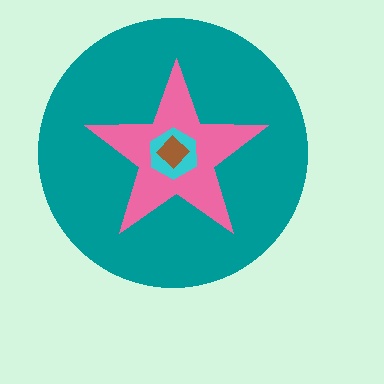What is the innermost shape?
The brown diamond.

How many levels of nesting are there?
4.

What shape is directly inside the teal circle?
The pink star.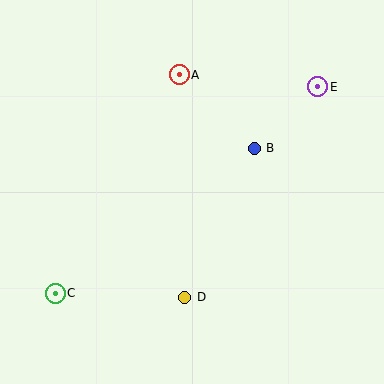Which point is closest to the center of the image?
Point B at (254, 148) is closest to the center.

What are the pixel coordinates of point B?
Point B is at (254, 148).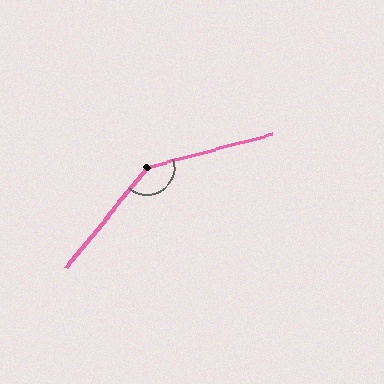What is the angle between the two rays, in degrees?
Approximately 143 degrees.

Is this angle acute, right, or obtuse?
It is obtuse.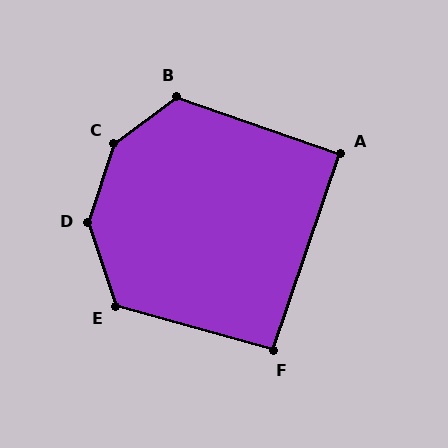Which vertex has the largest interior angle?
C, at approximately 146 degrees.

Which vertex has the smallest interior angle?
A, at approximately 90 degrees.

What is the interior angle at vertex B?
Approximately 124 degrees (obtuse).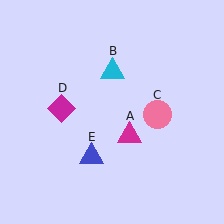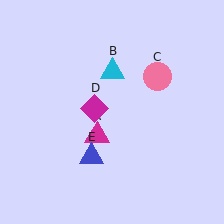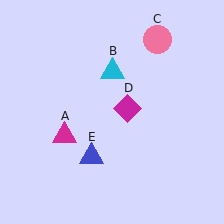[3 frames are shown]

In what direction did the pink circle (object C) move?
The pink circle (object C) moved up.